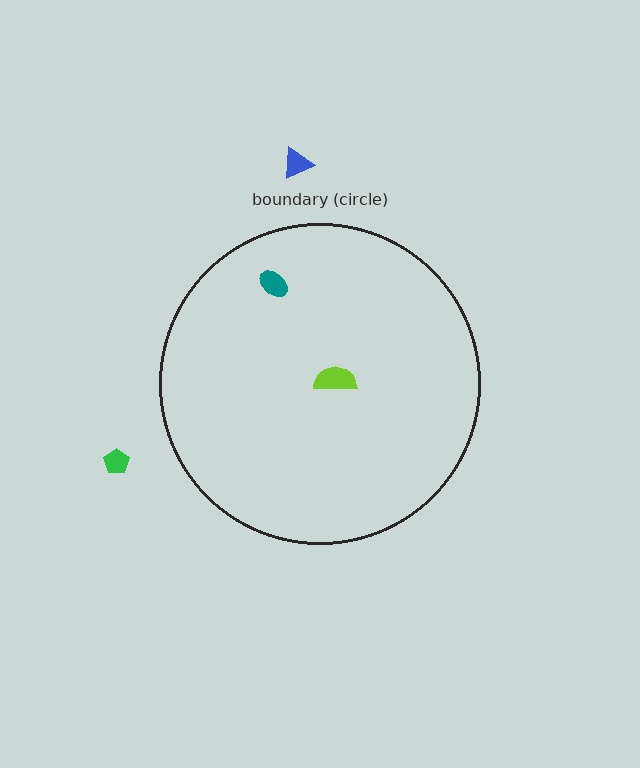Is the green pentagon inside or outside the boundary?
Outside.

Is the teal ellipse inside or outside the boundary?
Inside.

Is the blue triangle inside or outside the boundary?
Outside.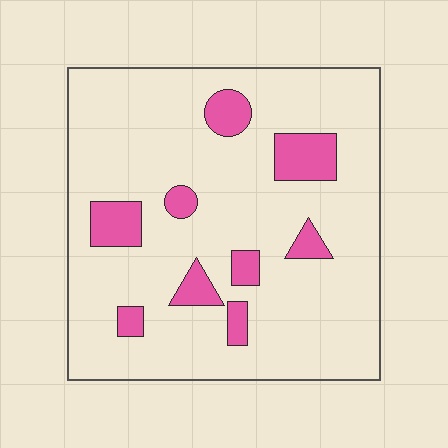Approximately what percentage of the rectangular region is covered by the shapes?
Approximately 15%.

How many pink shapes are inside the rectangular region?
9.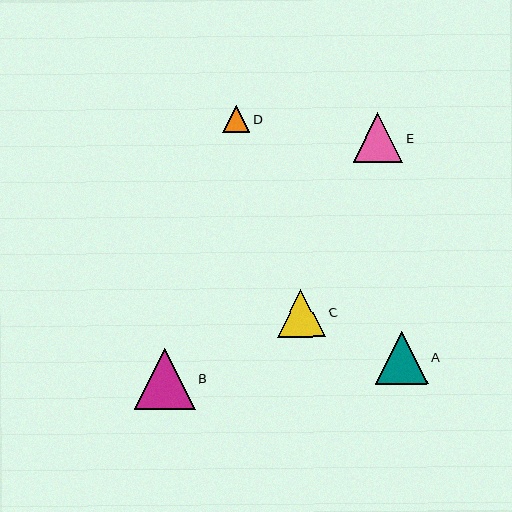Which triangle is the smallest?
Triangle D is the smallest with a size of approximately 28 pixels.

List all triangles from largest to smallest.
From largest to smallest: B, A, E, C, D.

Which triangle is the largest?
Triangle B is the largest with a size of approximately 61 pixels.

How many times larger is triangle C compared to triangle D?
Triangle C is approximately 1.8 times the size of triangle D.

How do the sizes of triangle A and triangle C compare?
Triangle A and triangle C are approximately the same size.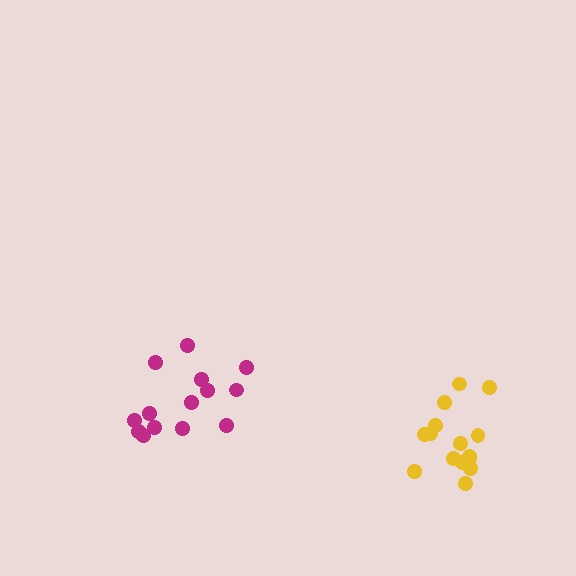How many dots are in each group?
Group 1: 15 dots, Group 2: 14 dots (29 total).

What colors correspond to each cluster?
The clusters are colored: yellow, magenta.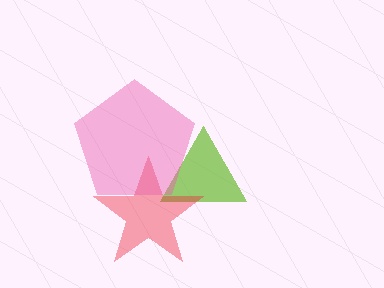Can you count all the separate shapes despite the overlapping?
Yes, there are 3 separate shapes.